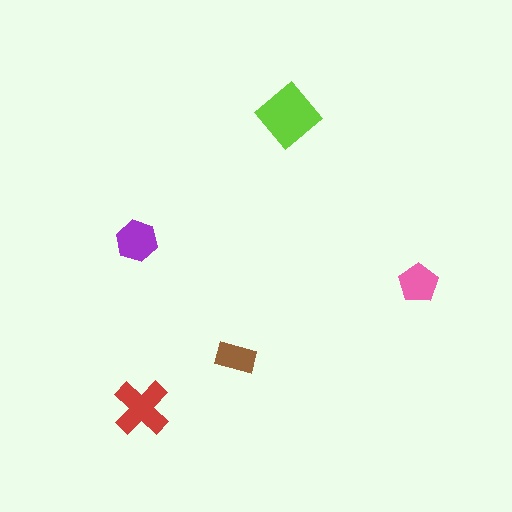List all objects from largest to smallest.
The lime diamond, the red cross, the purple hexagon, the pink pentagon, the brown rectangle.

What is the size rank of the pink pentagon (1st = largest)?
4th.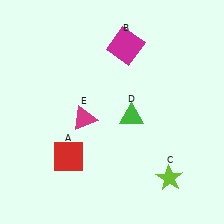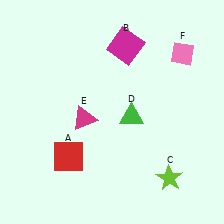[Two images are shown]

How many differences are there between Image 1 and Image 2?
There is 1 difference between the two images.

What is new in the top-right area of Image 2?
A pink diamond (F) was added in the top-right area of Image 2.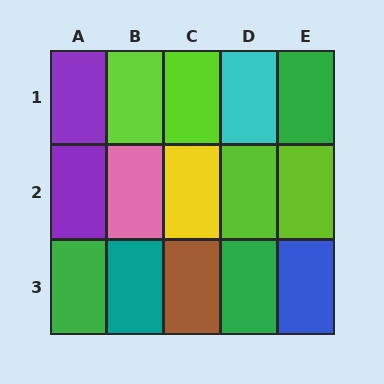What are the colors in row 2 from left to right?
Purple, pink, yellow, lime, lime.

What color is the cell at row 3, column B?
Teal.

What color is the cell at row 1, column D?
Cyan.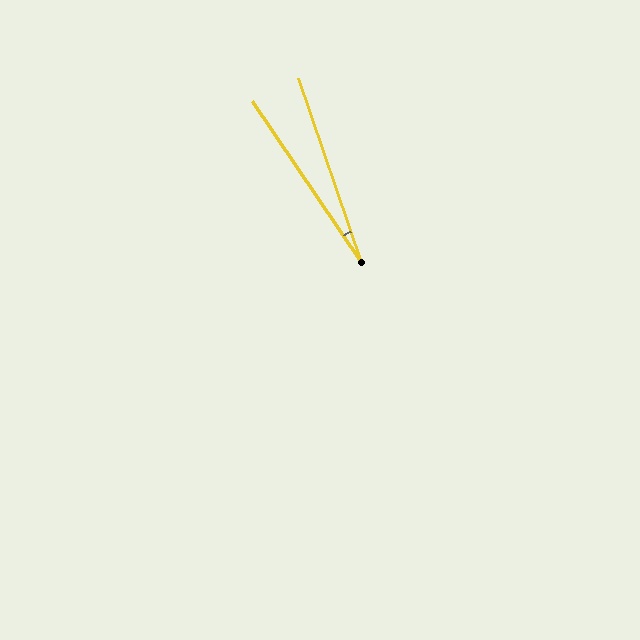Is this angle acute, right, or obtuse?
It is acute.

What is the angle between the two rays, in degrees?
Approximately 15 degrees.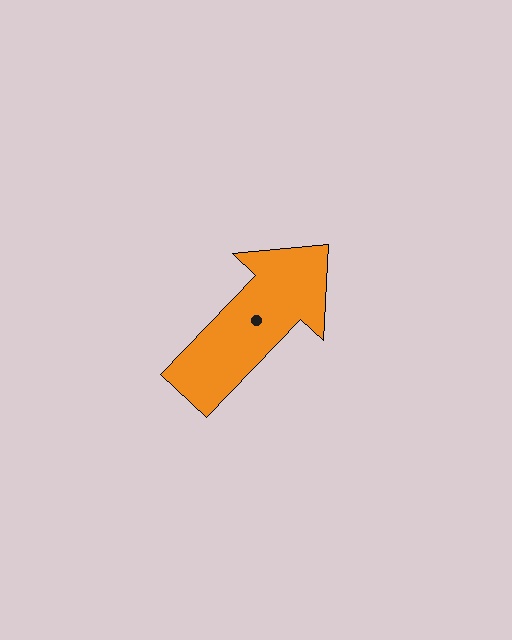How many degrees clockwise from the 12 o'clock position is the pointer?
Approximately 44 degrees.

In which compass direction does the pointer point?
Northeast.